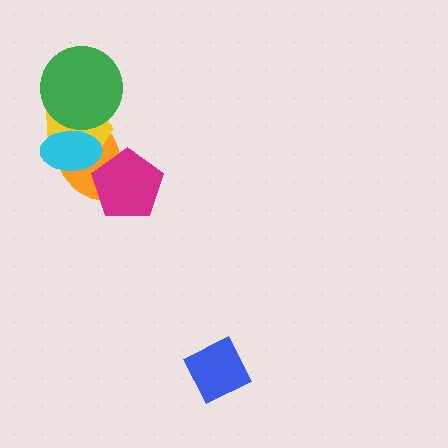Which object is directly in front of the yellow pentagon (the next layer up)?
The cyan ellipse is directly in front of the yellow pentagon.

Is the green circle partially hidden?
No, no other shape covers it.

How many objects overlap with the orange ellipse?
4 objects overlap with the orange ellipse.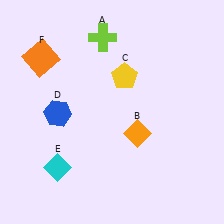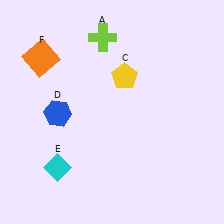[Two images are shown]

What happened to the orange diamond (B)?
The orange diamond (B) was removed in Image 2. It was in the bottom-right area of Image 1.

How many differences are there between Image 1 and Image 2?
There is 1 difference between the two images.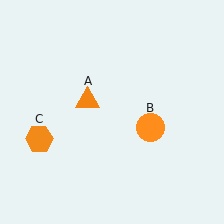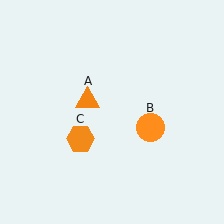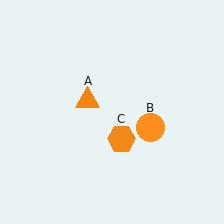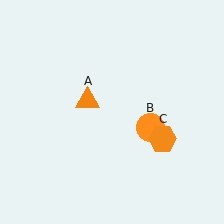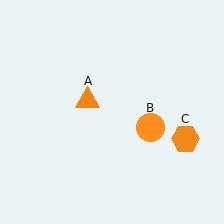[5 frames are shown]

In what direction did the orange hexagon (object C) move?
The orange hexagon (object C) moved right.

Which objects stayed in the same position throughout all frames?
Orange triangle (object A) and orange circle (object B) remained stationary.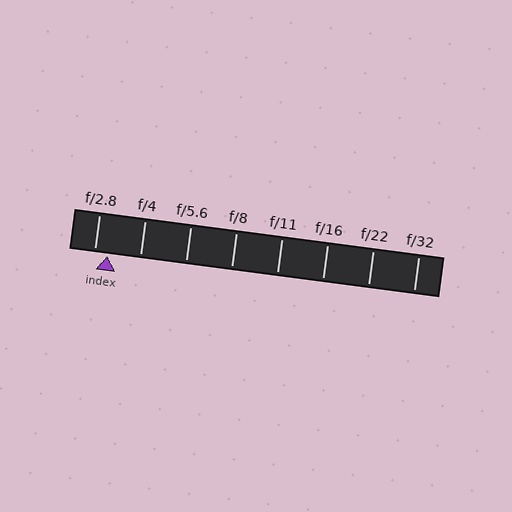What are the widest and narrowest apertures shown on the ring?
The widest aperture shown is f/2.8 and the narrowest is f/32.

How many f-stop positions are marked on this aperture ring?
There are 8 f-stop positions marked.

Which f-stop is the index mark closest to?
The index mark is closest to f/2.8.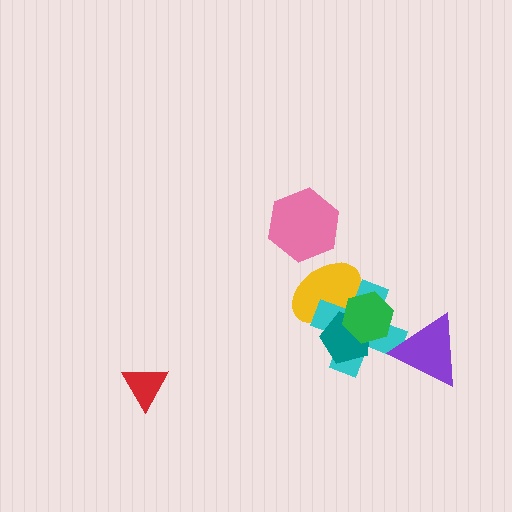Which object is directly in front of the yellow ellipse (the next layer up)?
The cyan cross is directly in front of the yellow ellipse.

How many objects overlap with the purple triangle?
1 object overlaps with the purple triangle.